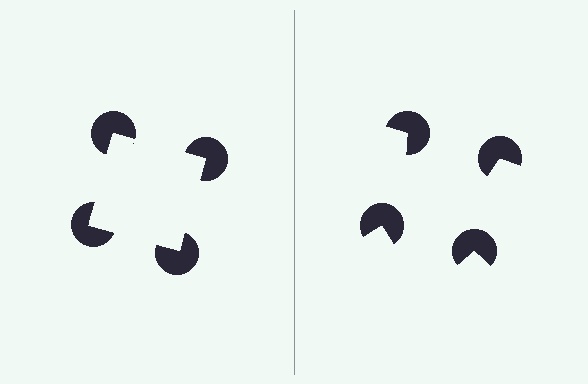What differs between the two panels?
The pac-man discs are positioned identically on both sides; only the wedge orientations differ. On the left they align to a square; on the right they are misaligned.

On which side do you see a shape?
An illusory square appears on the left side. On the right side the wedge cuts are rotated, so no coherent shape forms.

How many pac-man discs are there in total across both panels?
8 — 4 on each side.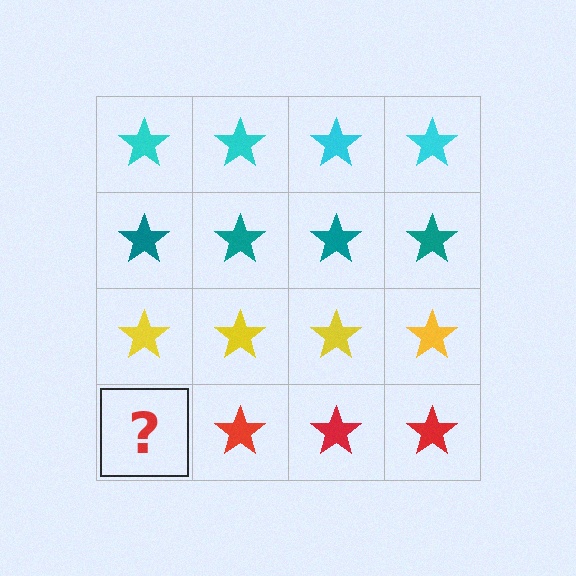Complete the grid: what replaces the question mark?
The question mark should be replaced with a red star.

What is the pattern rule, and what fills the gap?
The rule is that each row has a consistent color. The gap should be filled with a red star.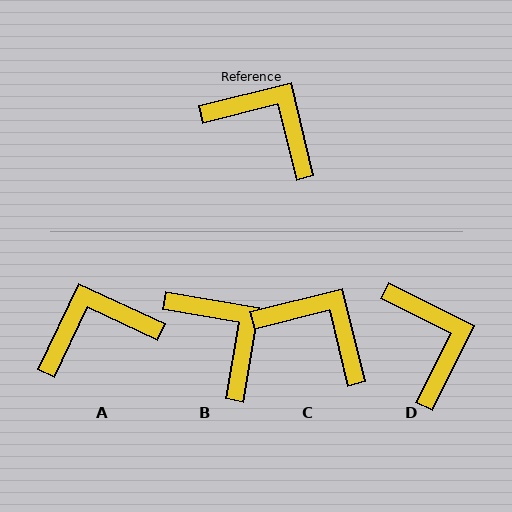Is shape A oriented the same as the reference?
No, it is off by about 51 degrees.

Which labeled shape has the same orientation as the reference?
C.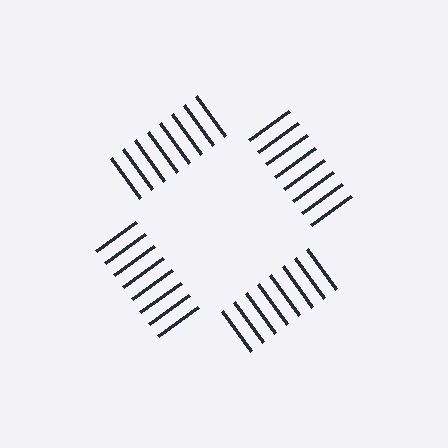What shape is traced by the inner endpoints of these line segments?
An illusory square — the line segments terminate on its edges but no continuous stroke is drawn.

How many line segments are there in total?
32 — 8 along each of the 4 edges.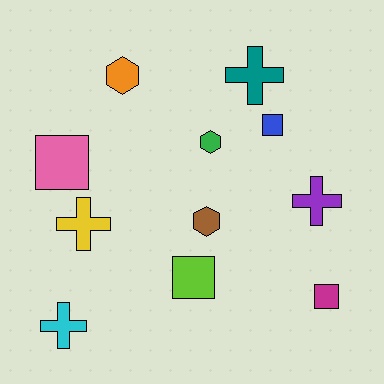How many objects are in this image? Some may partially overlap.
There are 11 objects.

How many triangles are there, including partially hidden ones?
There are no triangles.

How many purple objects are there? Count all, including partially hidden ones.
There is 1 purple object.